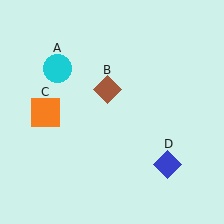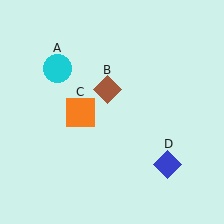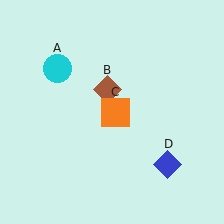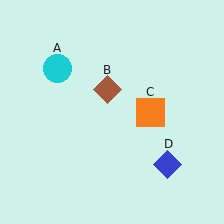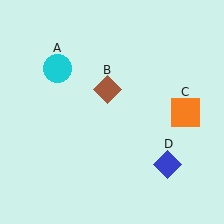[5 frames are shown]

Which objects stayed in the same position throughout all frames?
Cyan circle (object A) and brown diamond (object B) and blue diamond (object D) remained stationary.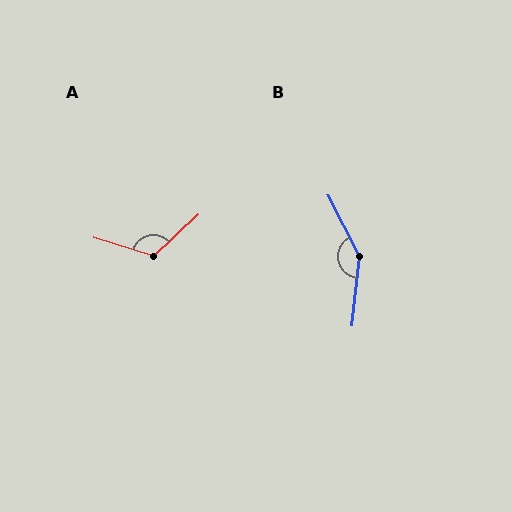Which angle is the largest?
B, at approximately 147 degrees.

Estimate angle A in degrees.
Approximately 120 degrees.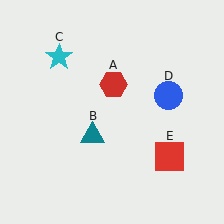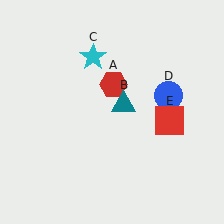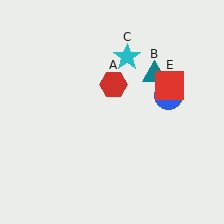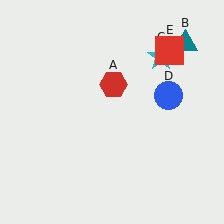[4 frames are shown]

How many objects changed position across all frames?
3 objects changed position: teal triangle (object B), cyan star (object C), red square (object E).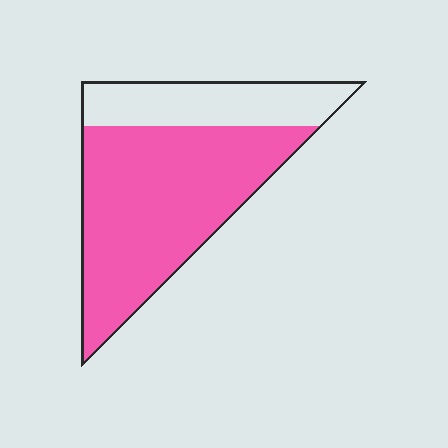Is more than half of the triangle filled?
Yes.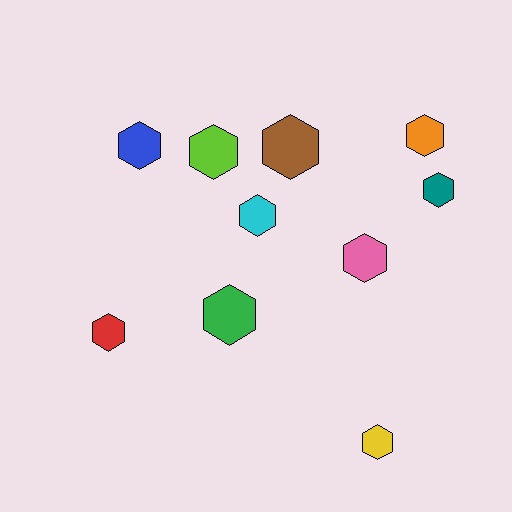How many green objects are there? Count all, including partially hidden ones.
There is 1 green object.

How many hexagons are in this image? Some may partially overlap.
There are 10 hexagons.